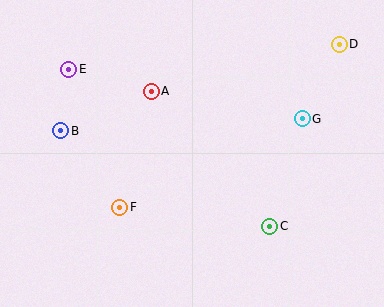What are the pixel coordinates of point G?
Point G is at (302, 119).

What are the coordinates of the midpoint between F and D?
The midpoint between F and D is at (230, 126).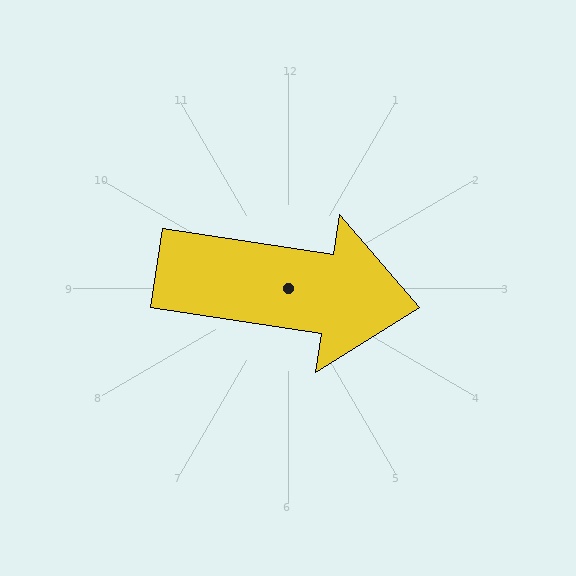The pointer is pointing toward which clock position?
Roughly 3 o'clock.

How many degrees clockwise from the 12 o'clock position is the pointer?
Approximately 99 degrees.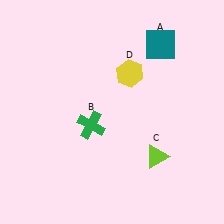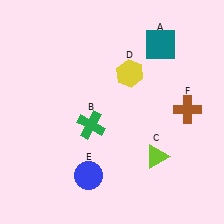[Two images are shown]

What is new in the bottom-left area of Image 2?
A blue circle (E) was added in the bottom-left area of Image 2.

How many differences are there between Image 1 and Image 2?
There are 2 differences between the two images.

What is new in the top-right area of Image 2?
A brown cross (F) was added in the top-right area of Image 2.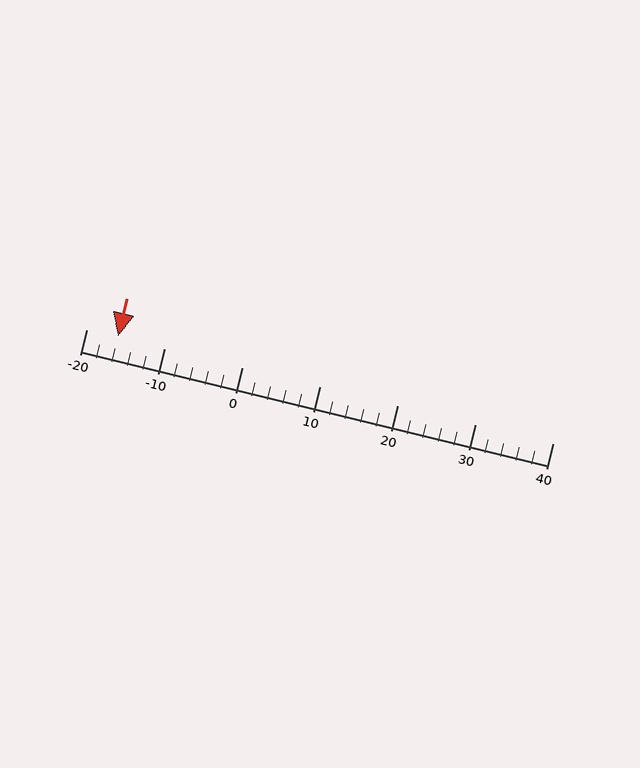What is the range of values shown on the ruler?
The ruler shows values from -20 to 40.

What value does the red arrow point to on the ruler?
The red arrow points to approximately -16.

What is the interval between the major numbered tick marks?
The major tick marks are spaced 10 units apart.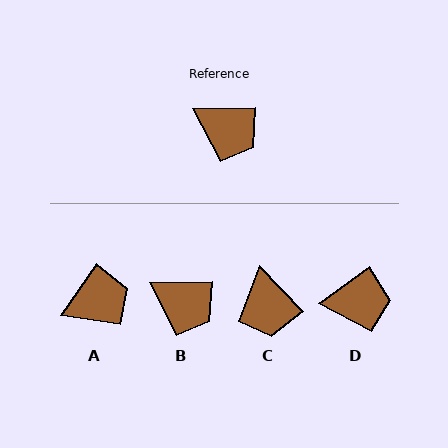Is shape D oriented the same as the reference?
No, it is off by about 35 degrees.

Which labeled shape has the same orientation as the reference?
B.